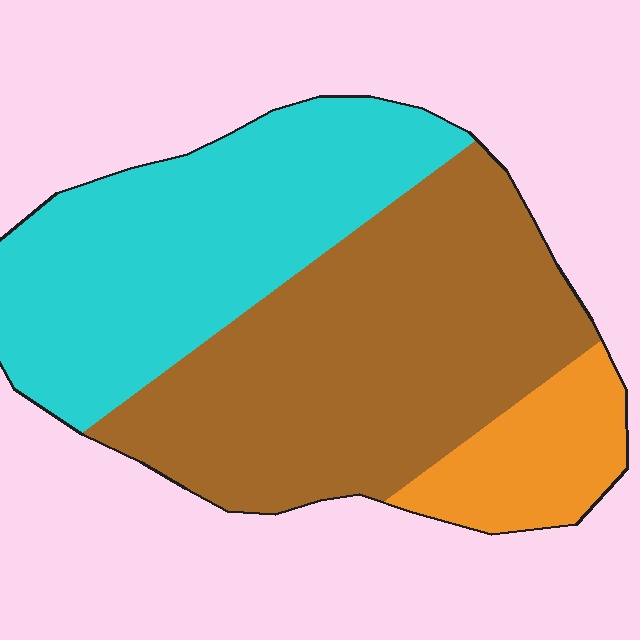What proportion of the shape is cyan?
Cyan covers roughly 40% of the shape.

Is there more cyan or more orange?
Cyan.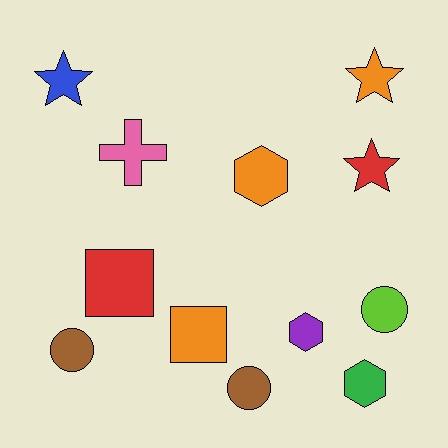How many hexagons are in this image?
There are 3 hexagons.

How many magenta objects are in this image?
There are no magenta objects.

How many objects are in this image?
There are 12 objects.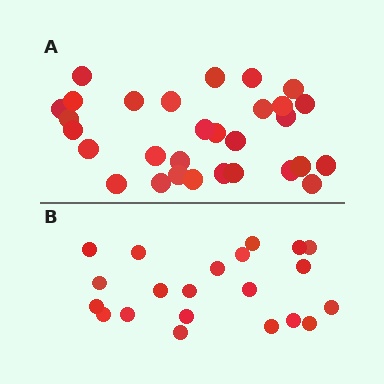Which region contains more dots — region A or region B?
Region A (the top region) has more dots.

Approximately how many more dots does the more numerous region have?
Region A has roughly 8 or so more dots than region B.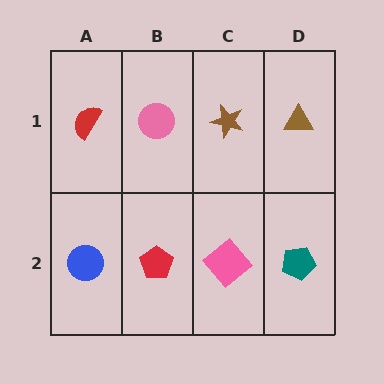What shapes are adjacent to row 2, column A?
A red semicircle (row 1, column A), a red pentagon (row 2, column B).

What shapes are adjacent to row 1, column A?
A blue circle (row 2, column A), a pink circle (row 1, column B).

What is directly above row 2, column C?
A brown star.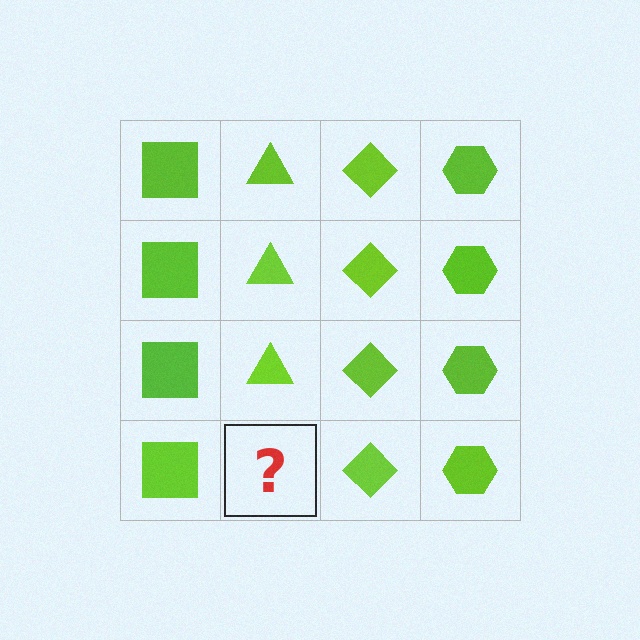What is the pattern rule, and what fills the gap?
The rule is that each column has a consistent shape. The gap should be filled with a lime triangle.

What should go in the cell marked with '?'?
The missing cell should contain a lime triangle.